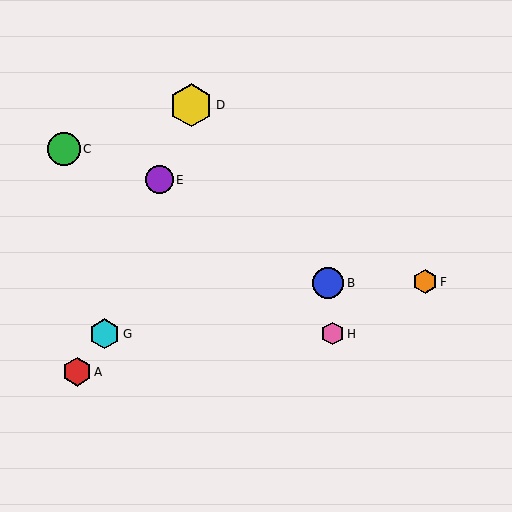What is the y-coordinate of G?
Object G is at y≈334.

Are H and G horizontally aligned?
Yes, both are at y≈334.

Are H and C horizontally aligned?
No, H is at y≈334 and C is at y≈149.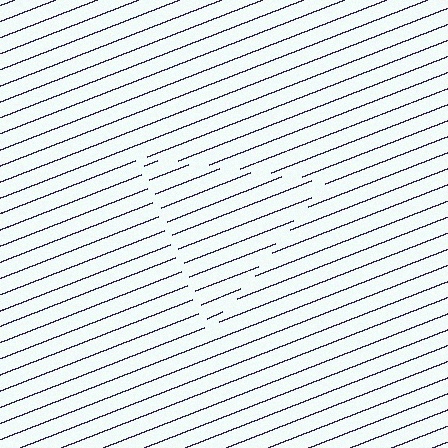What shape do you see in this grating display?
An illusory triangle. The interior of the shape contains the same grating, shifted by half a period — the contour is defined by the phase discontinuity where line-ends from the inner and outer gratings abut.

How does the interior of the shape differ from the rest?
The interior of the shape contains the same grating, shifted by half a period — the contour is defined by the phase discontinuity where line-ends from the inner and outer gratings abut.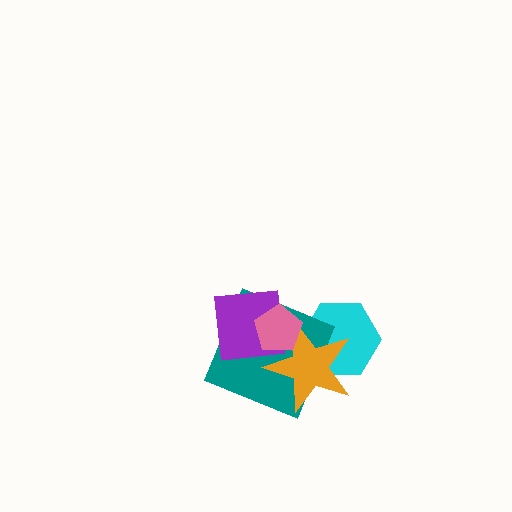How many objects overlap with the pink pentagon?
3 objects overlap with the pink pentagon.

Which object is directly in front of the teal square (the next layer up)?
The purple square is directly in front of the teal square.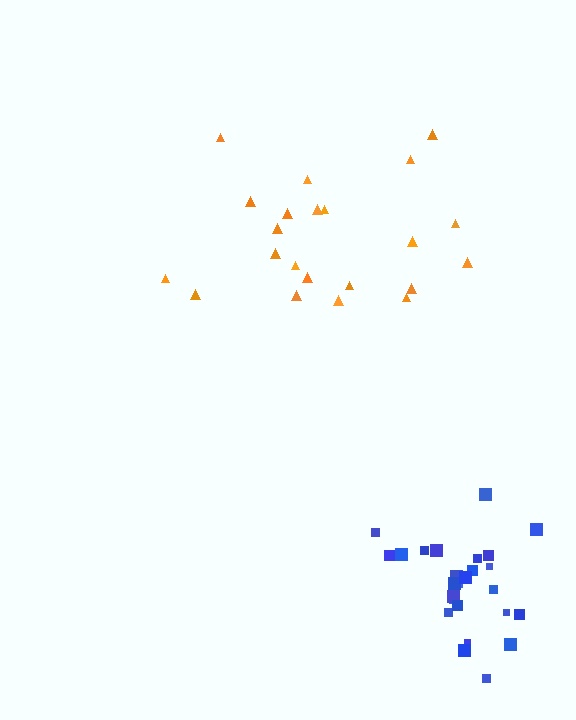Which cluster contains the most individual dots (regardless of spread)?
Blue (27).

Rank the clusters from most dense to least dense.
blue, orange.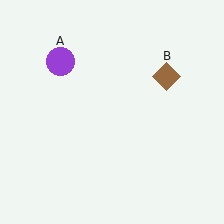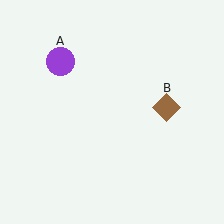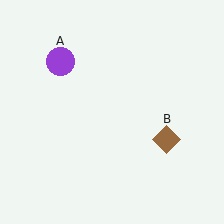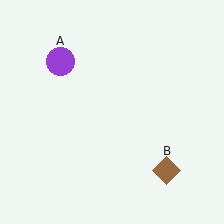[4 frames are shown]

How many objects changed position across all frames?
1 object changed position: brown diamond (object B).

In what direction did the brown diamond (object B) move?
The brown diamond (object B) moved down.